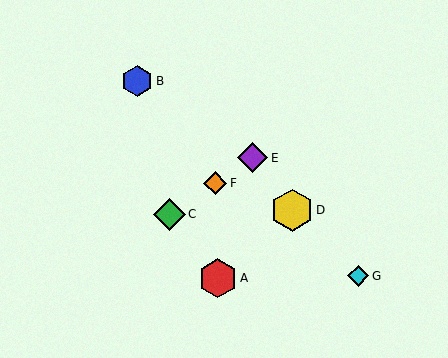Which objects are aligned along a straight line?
Objects C, E, F are aligned along a straight line.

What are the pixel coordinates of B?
Object B is at (137, 81).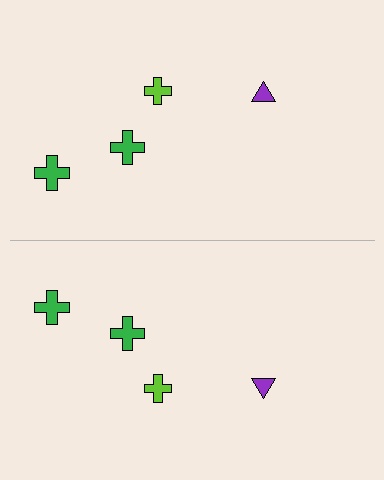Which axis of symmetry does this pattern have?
The pattern has a horizontal axis of symmetry running through the center of the image.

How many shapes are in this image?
There are 8 shapes in this image.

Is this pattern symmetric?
Yes, this pattern has bilateral (reflection) symmetry.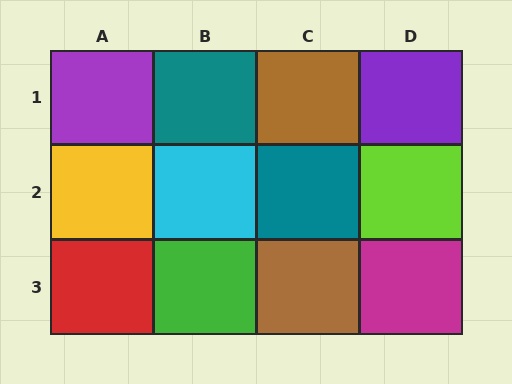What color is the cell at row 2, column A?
Yellow.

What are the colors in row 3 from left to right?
Red, green, brown, magenta.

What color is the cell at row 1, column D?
Purple.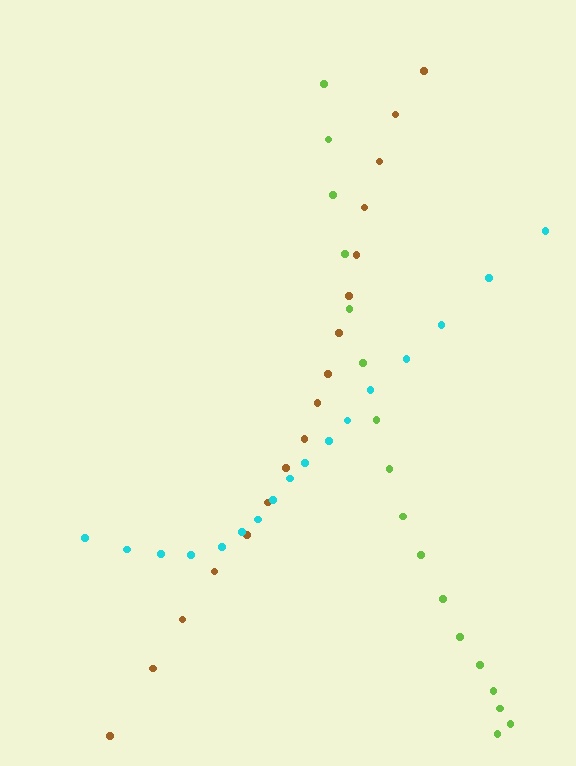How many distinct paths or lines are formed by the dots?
There are 3 distinct paths.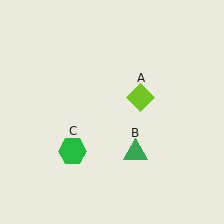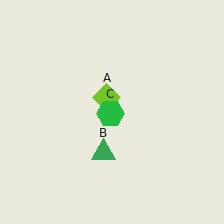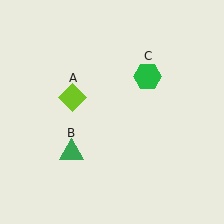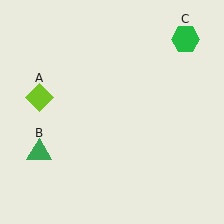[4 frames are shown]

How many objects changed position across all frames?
3 objects changed position: lime diamond (object A), green triangle (object B), green hexagon (object C).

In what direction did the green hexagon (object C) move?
The green hexagon (object C) moved up and to the right.